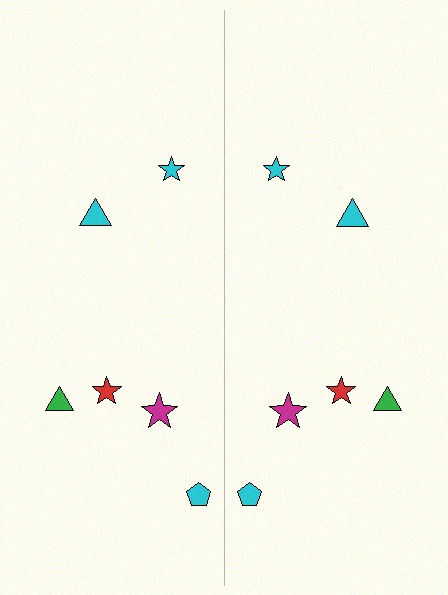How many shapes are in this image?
There are 12 shapes in this image.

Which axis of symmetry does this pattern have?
The pattern has a vertical axis of symmetry running through the center of the image.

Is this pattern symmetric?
Yes, this pattern has bilateral (reflection) symmetry.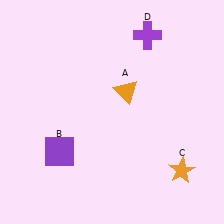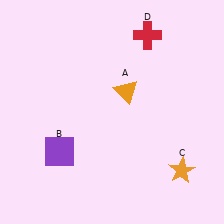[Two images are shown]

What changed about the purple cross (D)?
In Image 1, D is purple. In Image 2, it changed to red.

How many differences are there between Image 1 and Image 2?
There is 1 difference between the two images.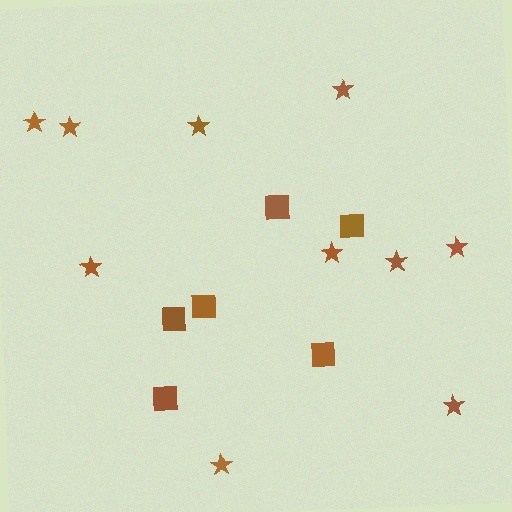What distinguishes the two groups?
There are 2 groups: one group of squares (6) and one group of stars (10).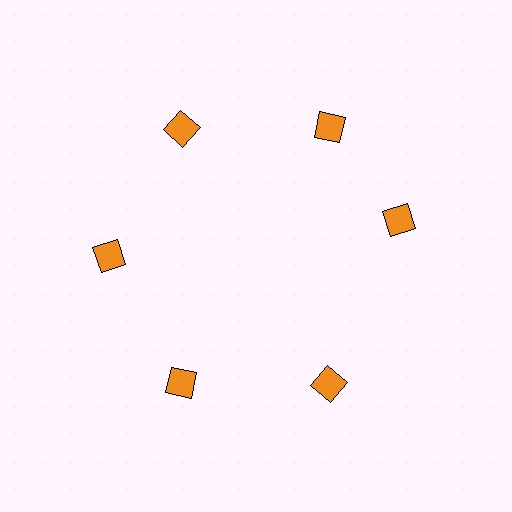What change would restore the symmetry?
The symmetry would be restored by rotating it back into even spacing with its neighbors so that all 6 squares sit at equal angles and equal distance from the center.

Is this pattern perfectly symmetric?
No. The 6 orange squares are arranged in a ring, but one element near the 3 o'clock position is rotated out of alignment along the ring, breaking the 6-fold rotational symmetry.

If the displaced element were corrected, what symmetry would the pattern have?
It would have 6-fold rotational symmetry — the pattern would map onto itself every 60 degrees.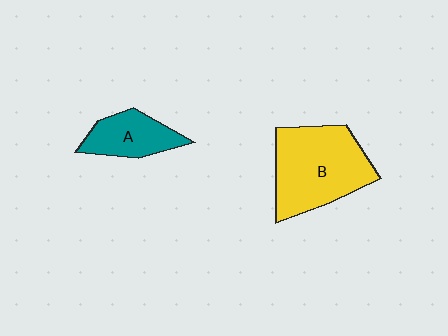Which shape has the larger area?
Shape B (yellow).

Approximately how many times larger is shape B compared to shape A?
Approximately 2.0 times.